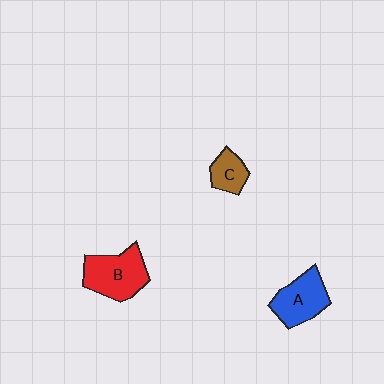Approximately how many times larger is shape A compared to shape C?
Approximately 1.8 times.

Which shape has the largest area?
Shape B (red).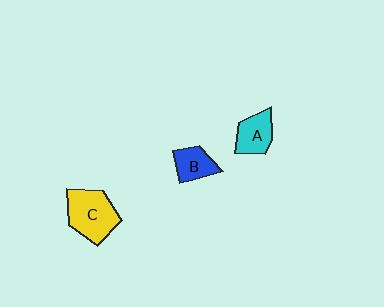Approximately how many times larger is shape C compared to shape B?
Approximately 1.8 times.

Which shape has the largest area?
Shape C (yellow).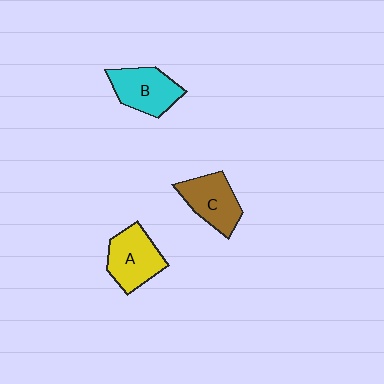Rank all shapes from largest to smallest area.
From largest to smallest: A (yellow), B (cyan), C (brown).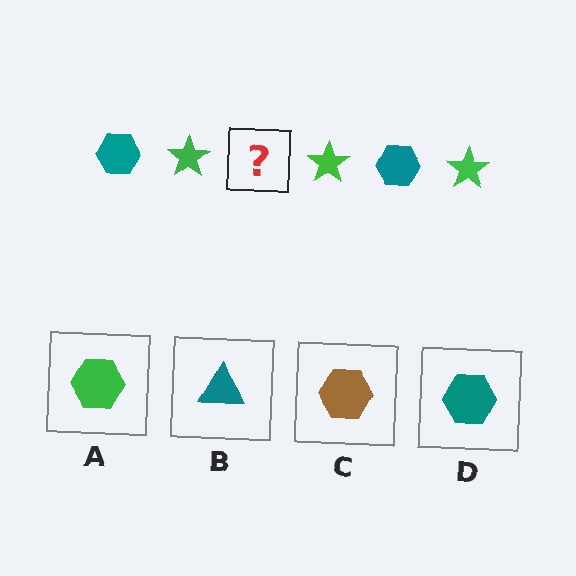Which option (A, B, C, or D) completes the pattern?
D.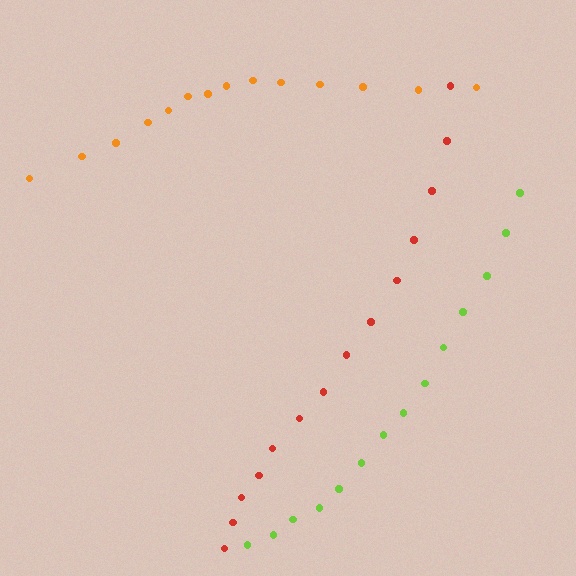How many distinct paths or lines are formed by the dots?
There are 3 distinct paths.